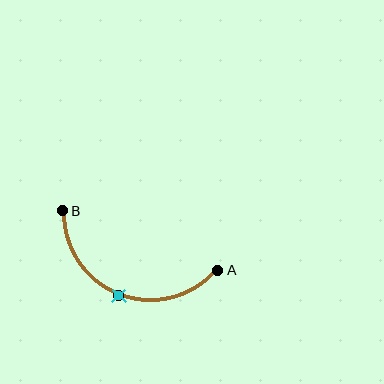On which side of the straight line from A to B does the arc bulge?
The arc bulges below the straight line connecting A and B.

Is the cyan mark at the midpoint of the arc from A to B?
Yes. The cyan mark lies on the arc at equal arc-length from both A and B — it is the arc midpoint.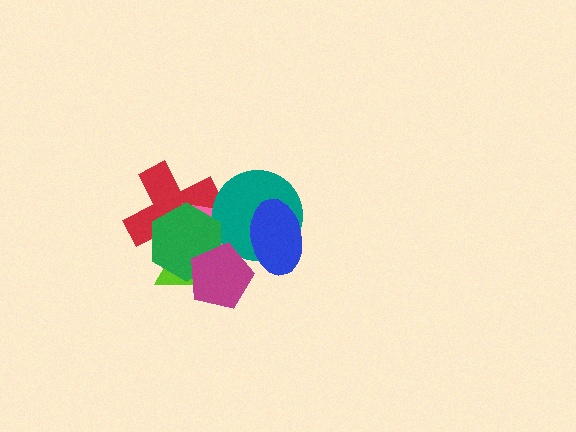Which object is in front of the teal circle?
The blue ellipse is in front of the teal circle.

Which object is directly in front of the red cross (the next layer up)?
The pink triangle is directly in front of the red cross.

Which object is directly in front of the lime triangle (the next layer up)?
The red cross is directly in front of the lime triangle.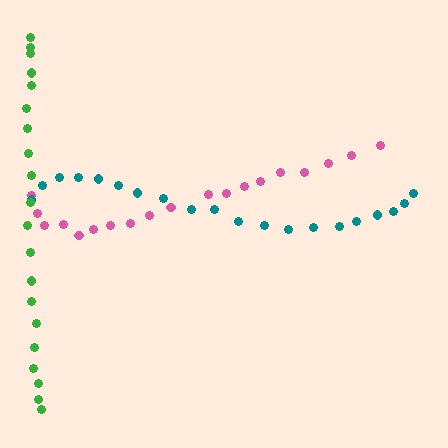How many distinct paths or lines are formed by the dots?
There are 3 distinct paths.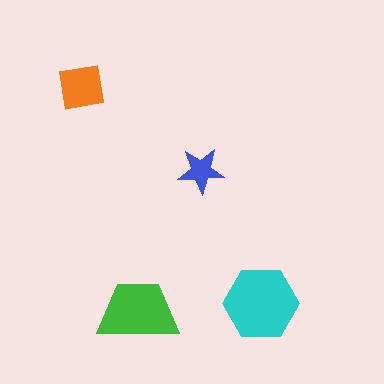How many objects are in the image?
There are 4 objects in the image.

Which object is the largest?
The cyan hexagon.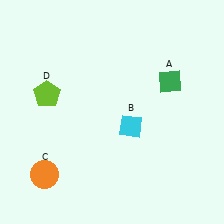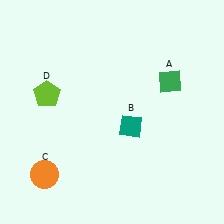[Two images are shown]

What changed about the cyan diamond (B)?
In Image 1, B is cyan. In Image 2, it changed to teal.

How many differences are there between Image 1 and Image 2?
There is 1 difference between the two images.